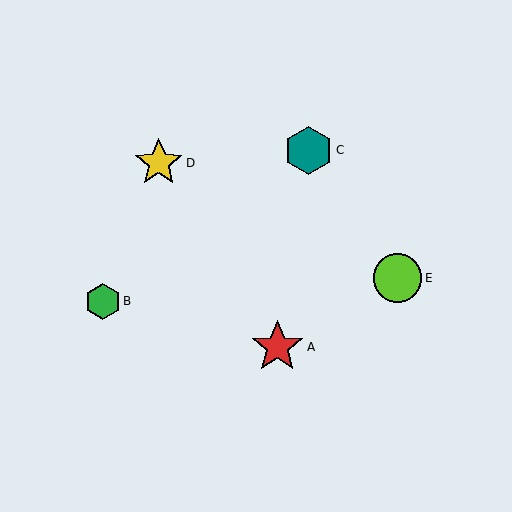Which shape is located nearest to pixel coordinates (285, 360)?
The red star (labeled A) at (277, 347) is nearest to that location.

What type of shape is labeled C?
Shape C is a teal hexagon.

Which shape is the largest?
The red star (labeled A) is the largest.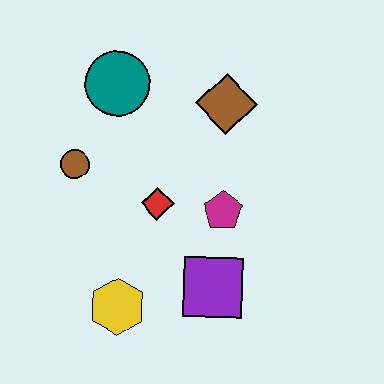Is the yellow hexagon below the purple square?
Yes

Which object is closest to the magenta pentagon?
The red diamond is closest to the magenta pentagon.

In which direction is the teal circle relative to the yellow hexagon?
The teal circle is above the yellow hexagon.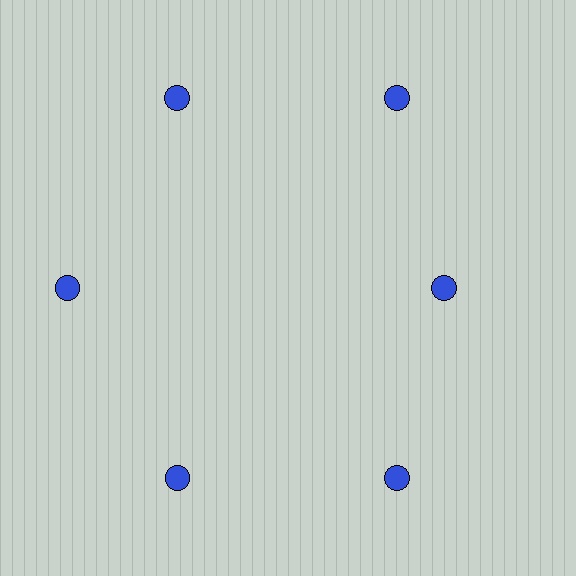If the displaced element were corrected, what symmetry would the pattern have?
It would have 6-fold rotational symmetry — the pattern would map onto itself every 60 degrees.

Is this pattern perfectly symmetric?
No. The 6 blue circles are arranged in a ring, but one element near the 3 o'clock position is pulled inward toward the center, breaking the 6-fold rotational symmetry.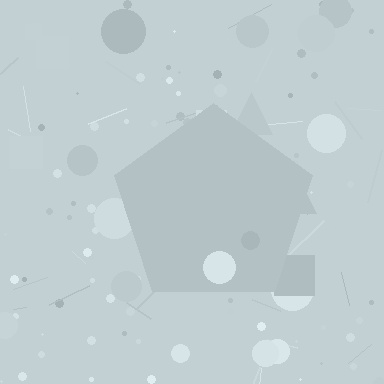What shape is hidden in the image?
A pentagon is hidden in the image.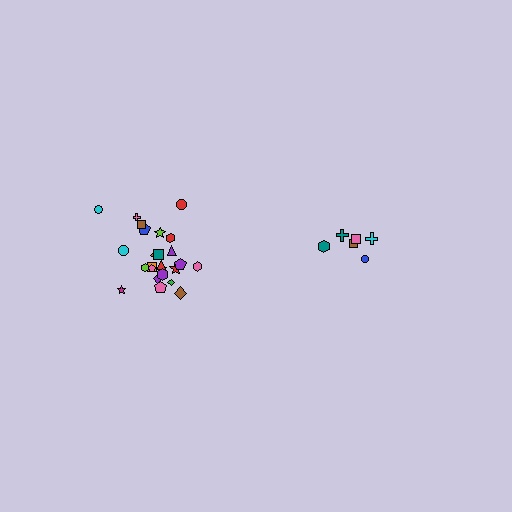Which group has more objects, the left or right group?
The left group.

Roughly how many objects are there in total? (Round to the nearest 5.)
Roughly 30 objects in total.